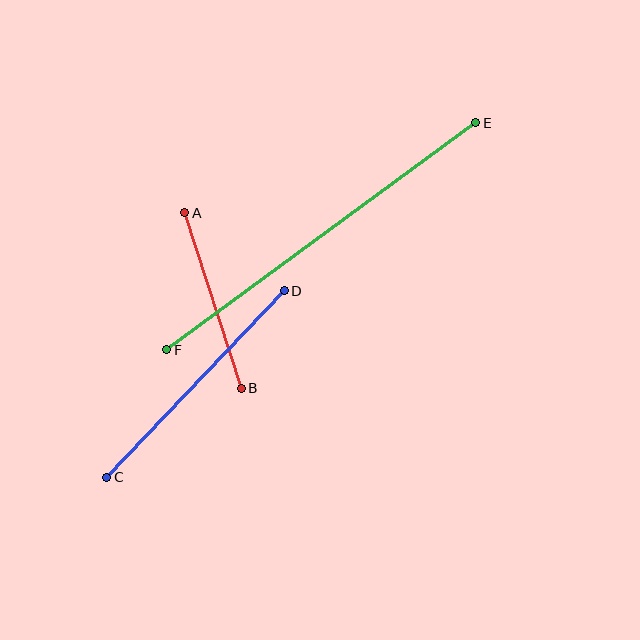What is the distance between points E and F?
The distance is approximately 383 pixels.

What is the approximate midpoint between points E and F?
The midpoint is at approximately (321, 236) pixels.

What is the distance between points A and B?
The distance is approximately 184 pixels.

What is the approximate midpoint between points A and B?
The midpoint is at approximately (213, 300) pixels.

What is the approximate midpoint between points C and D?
The midpoint is at approximately (196, 384) pixels.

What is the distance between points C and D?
The distance is approximately 258 pixels.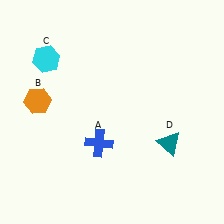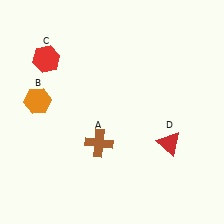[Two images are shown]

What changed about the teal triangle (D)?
In Image 1, D is teal. In Image 2, it changed to red.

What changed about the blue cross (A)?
In Image 1, A is blue. In Image 2, it changed to brown.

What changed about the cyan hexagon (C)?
In Image 1, C is cyan. In Image 2, it changed to red.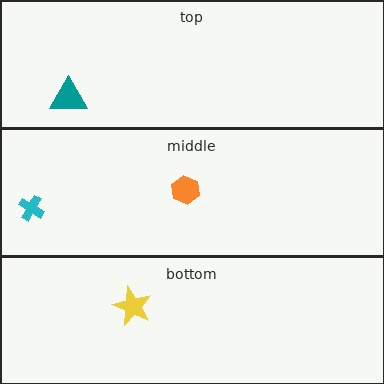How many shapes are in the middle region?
2.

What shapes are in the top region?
The teal triangle.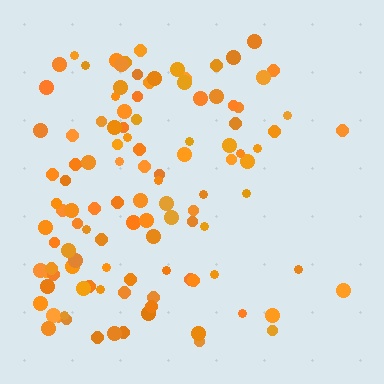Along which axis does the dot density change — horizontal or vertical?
Horizontal.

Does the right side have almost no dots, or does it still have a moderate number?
Still a moderate number, just noticeably fewer than the left.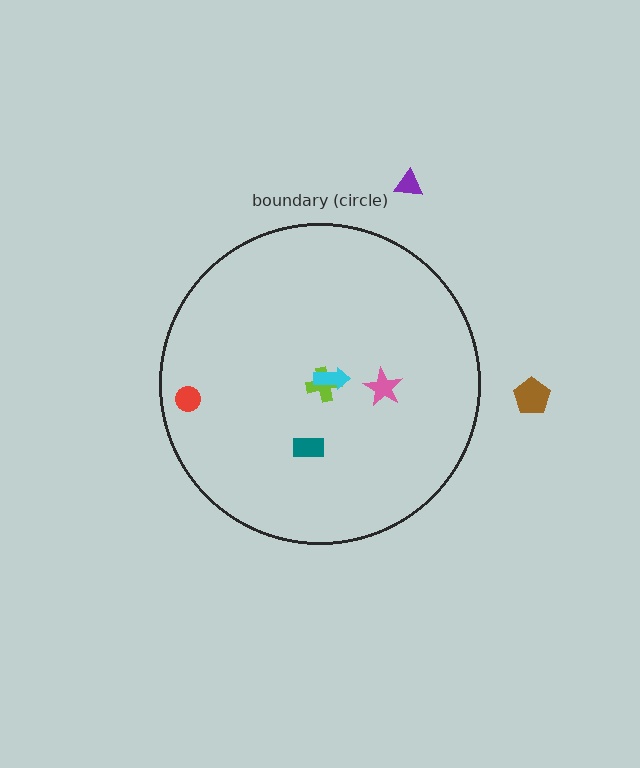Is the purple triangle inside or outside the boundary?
Outside.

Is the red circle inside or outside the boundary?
Inside.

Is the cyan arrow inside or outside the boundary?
Inside.